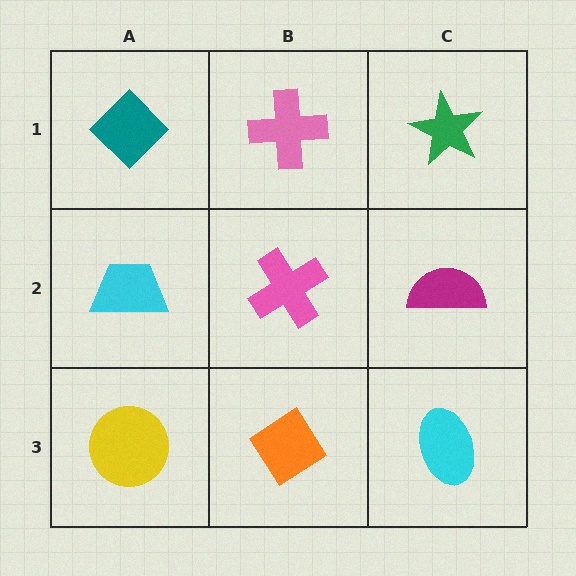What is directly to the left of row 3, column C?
An orange diamond.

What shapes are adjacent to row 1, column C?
A magenta semicircle (row 2, column C), a pink cross (row 1, column B).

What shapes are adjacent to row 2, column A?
A teal diamond (row 1, column A), a yellow circle (row 3, column A), a pink cross (row 2, column B).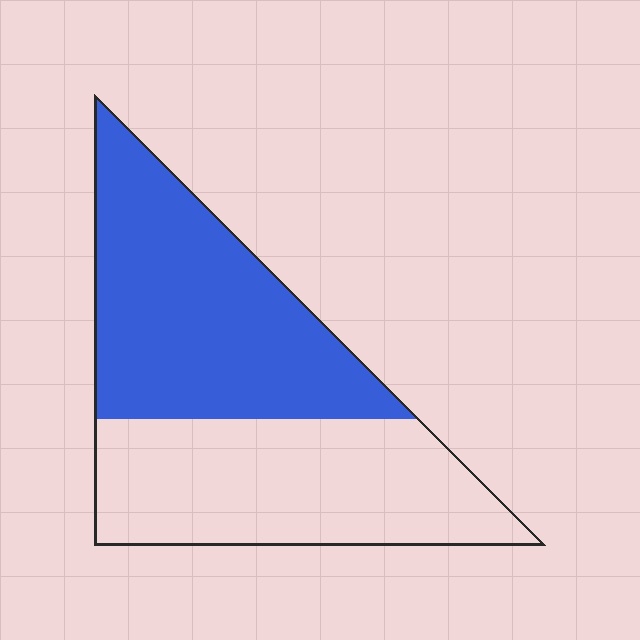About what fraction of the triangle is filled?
About one half (1/2).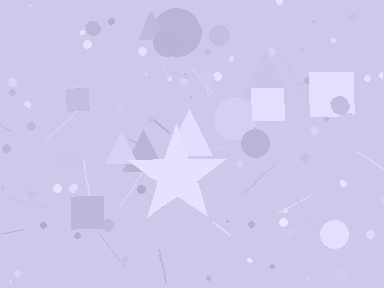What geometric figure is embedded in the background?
A star is embedded in the background.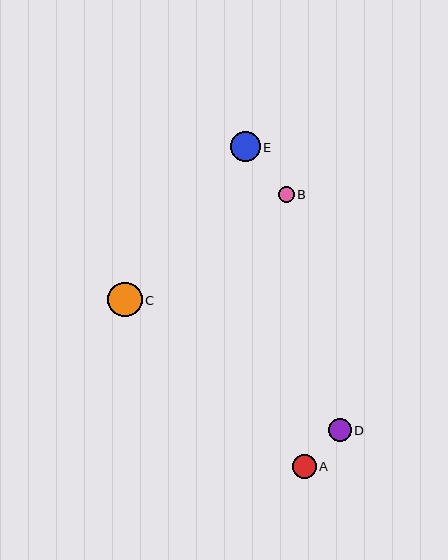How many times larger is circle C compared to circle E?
Circle C is approximately 1.2 times the size of circle E.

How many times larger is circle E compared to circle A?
Circle E is approximately 1.3 times the size of circle A.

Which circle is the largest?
Circle C is the largest with a size of approximately 35 pixels.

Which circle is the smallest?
Circle B is the smallest with a size of approximately 16 pixels.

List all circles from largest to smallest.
From largest to smallest: C, E, A, D, B.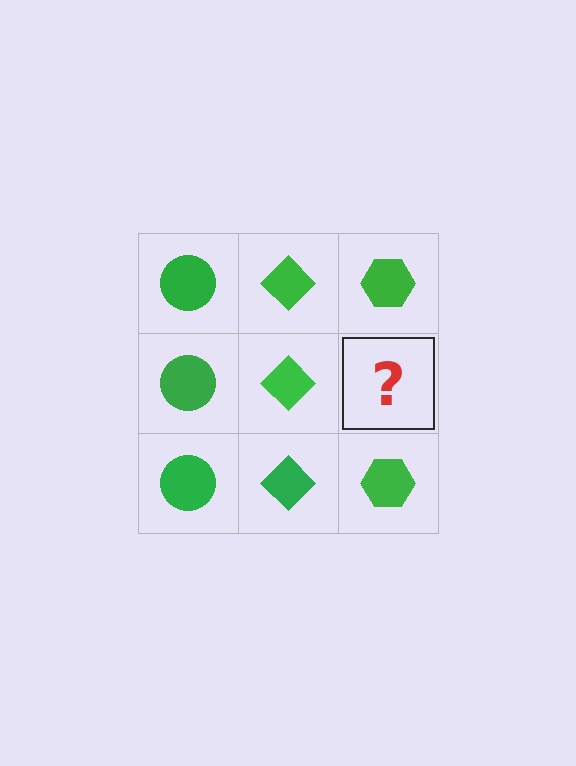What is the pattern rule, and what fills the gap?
The rule is that each column has a consistent shape. The gap should be filled with a green hexagon.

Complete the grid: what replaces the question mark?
The question mark should be replaced with a green hexagon.